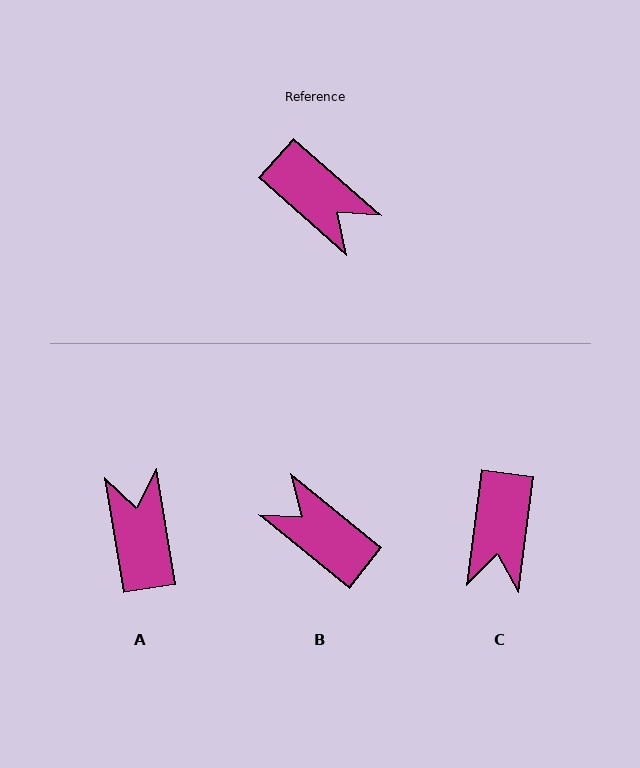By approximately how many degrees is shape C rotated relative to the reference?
Approximately 56 degrees clockwise.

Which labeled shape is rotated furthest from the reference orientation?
B, about 177 degrees away.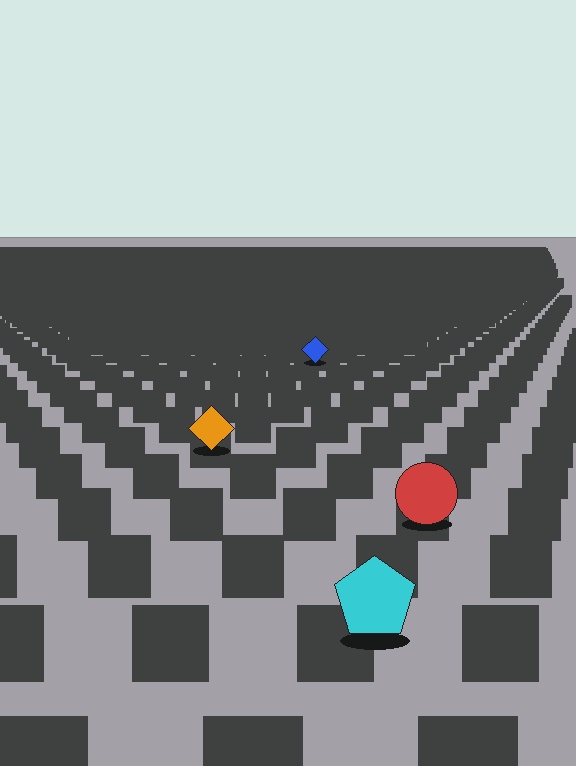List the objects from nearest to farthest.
From nearest to farthest: the cyan pentagon, the red circle, the orange diamond, the blue diamond.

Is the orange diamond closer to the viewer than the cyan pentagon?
No. The cyan pentagon is closer — you can tell from the texture gradient: the ground texture is coarser near it.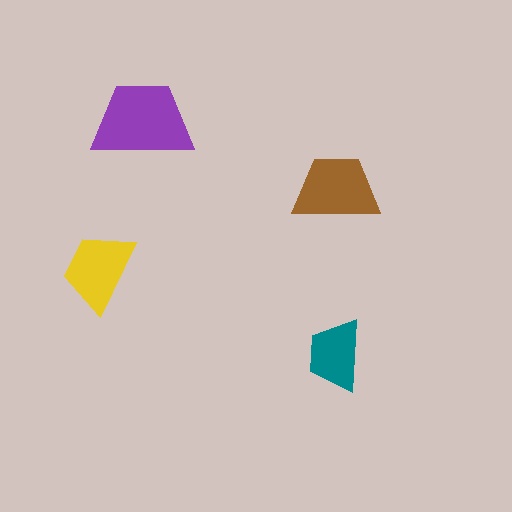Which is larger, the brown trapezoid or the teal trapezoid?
The brown one.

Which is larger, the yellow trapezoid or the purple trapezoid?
The purple one.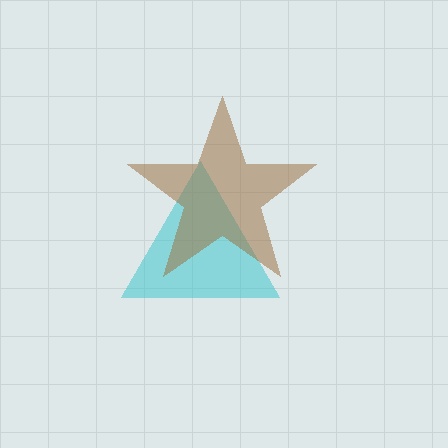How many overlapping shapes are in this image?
There are 2 overlapping shapes in the image.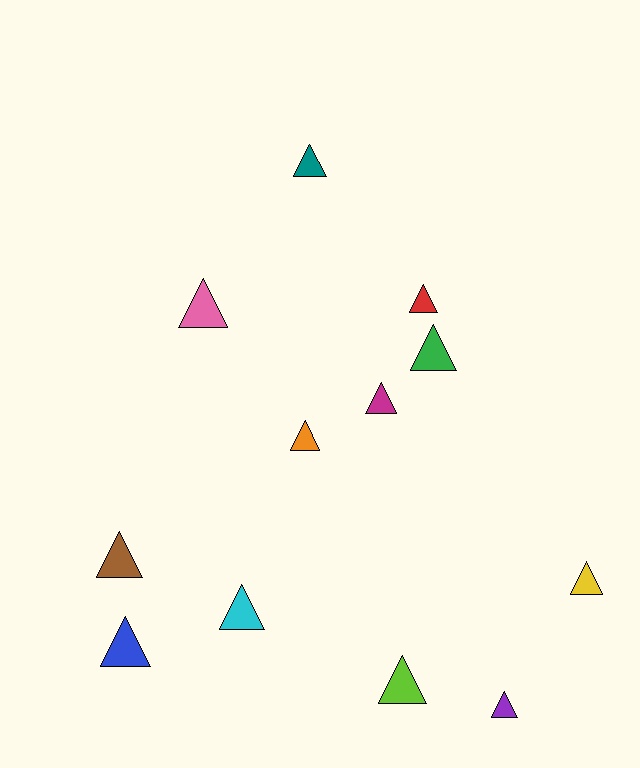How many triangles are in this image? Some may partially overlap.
There are 12 triangles.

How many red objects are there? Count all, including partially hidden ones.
There is 1 red object.